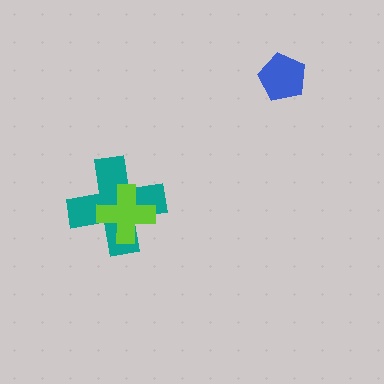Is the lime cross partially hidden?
No, no other shape covers it.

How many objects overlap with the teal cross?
1 object overlaps with the teal cross.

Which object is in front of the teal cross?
The lime cross is in front of the teal cross.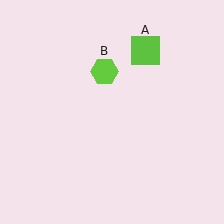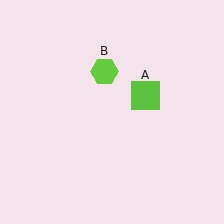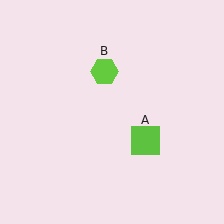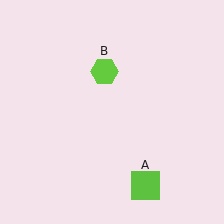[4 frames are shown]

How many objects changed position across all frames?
1 object changed position: lime square (object A).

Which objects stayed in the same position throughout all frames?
Lime hexagon (object B) remained stationary.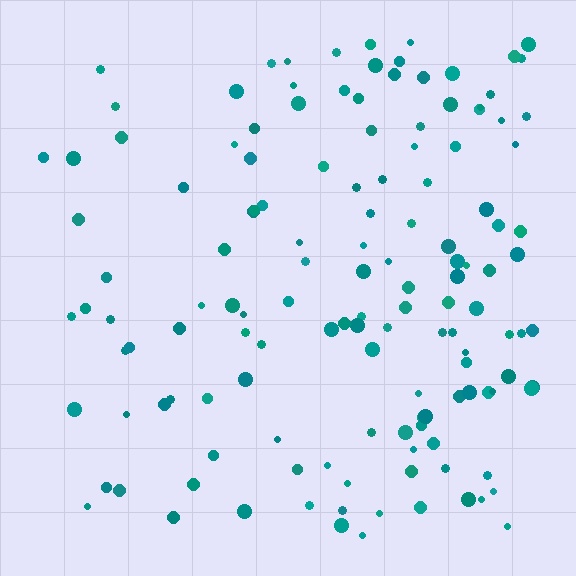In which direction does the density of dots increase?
From left to right, with the right side densest.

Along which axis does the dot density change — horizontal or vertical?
Horizontal.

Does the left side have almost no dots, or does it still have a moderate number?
Still a moderate number, just noticeably fewer than the right.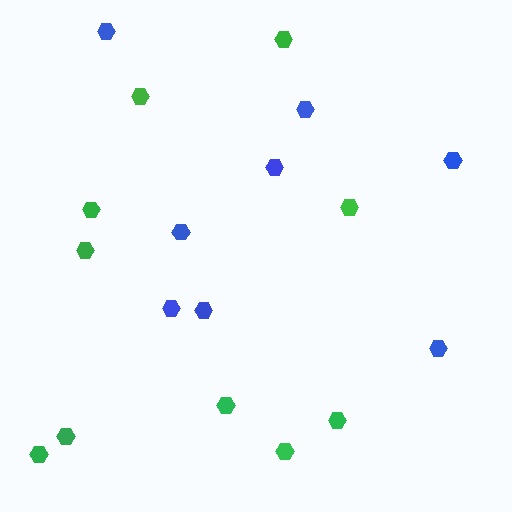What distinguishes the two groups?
There are 2 groups: one group of blue hexagons (8) and one group of green hexagons (10).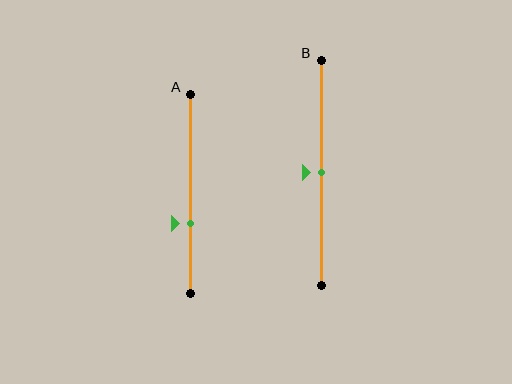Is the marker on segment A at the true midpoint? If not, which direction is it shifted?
No, the marker on segment A is shifted downward by about 15% of the segment length.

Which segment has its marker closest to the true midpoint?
Segment B has its marker closest to the true midpoint.